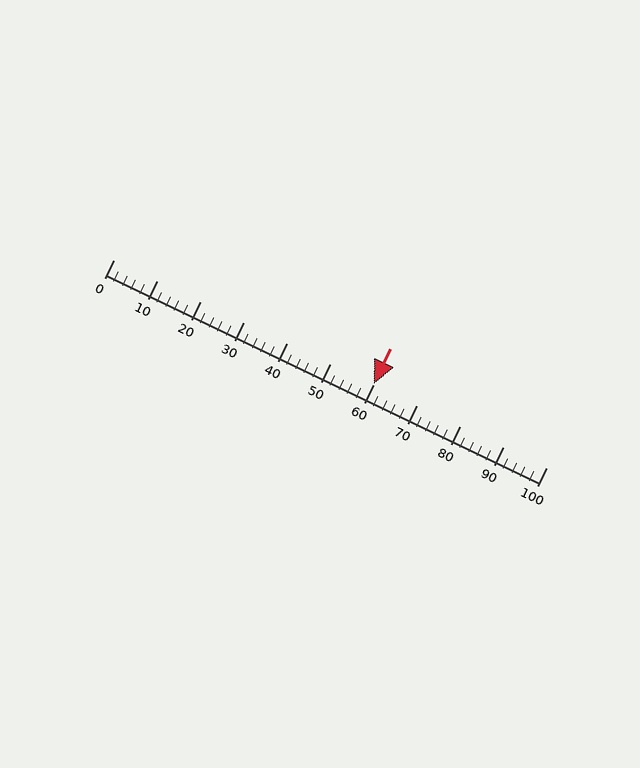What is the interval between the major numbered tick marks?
The major tick marks are spaced 10 units apart.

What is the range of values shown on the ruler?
The ruler shows values from 0 to 100.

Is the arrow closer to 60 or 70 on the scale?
The arrow is closer to 60.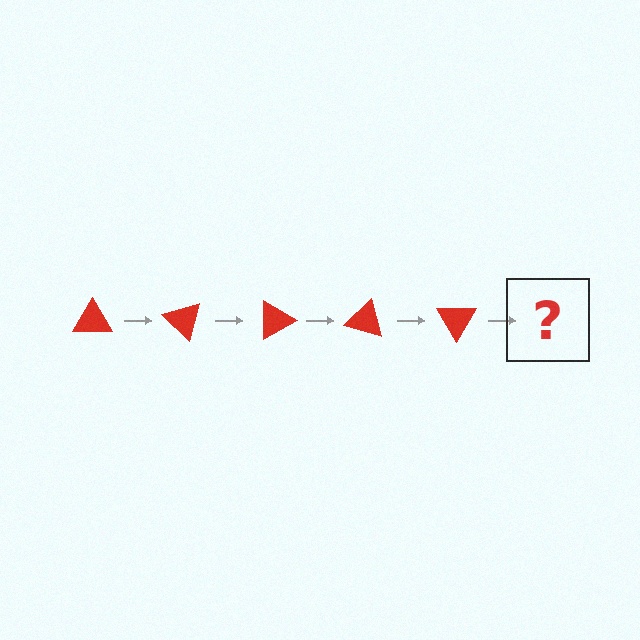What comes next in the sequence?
The next element should be a red triangle rotated 225 degrees.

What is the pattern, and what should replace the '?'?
The pattern is that the triangle rotates 45 degrees each step. The '?' should be a red triangle rotated 225 degrees.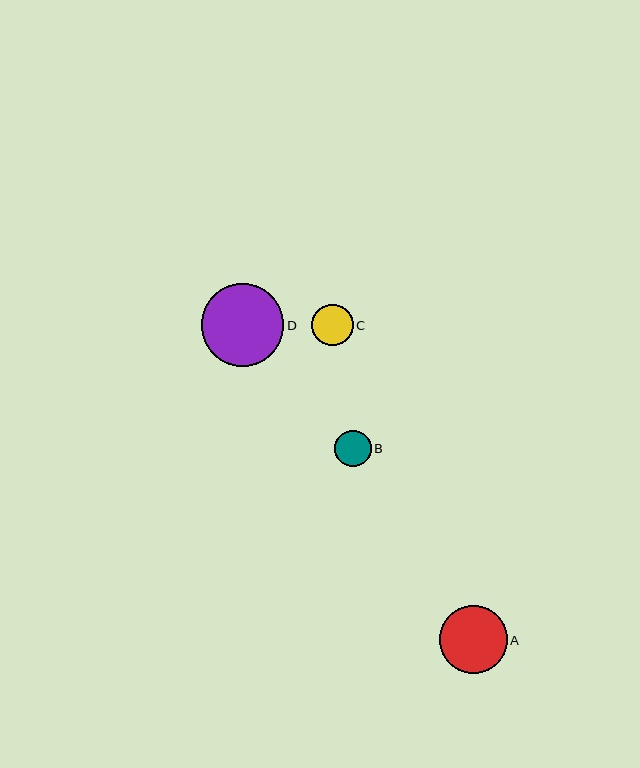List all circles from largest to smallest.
From largest to smallest: D, A, C, B.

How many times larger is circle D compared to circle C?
Circle D is approximately 2.0 times the size of circle C.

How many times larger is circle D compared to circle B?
Circle D is approximately 2.3 times the size of circle B.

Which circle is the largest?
Circle D is the largest with a size of approximately 82 pixels.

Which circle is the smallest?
Circle B is the smallest with a size of approximately 36 pixels.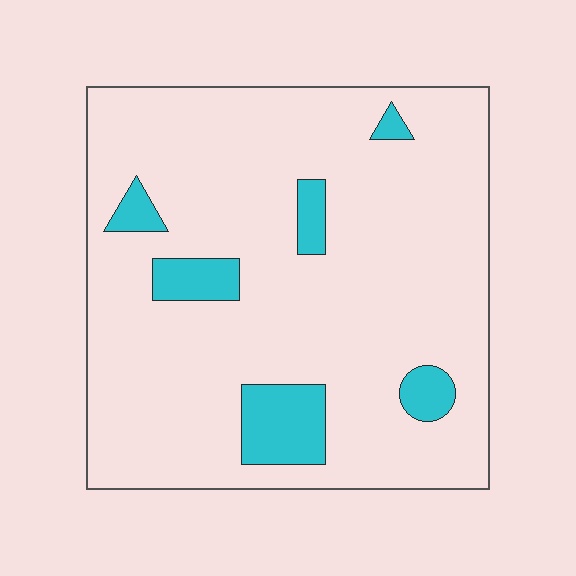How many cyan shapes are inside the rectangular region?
6.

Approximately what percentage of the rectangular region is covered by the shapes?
Approximately 10%.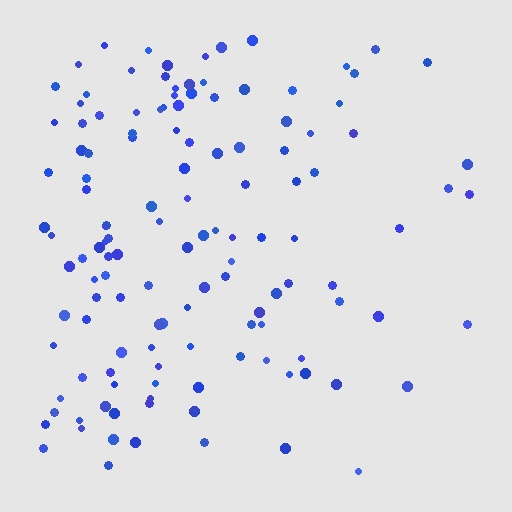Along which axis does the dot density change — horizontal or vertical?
Horizontal.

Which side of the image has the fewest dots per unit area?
The right.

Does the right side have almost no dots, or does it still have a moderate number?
Still a moderate number, just noticeably fewer than the left.